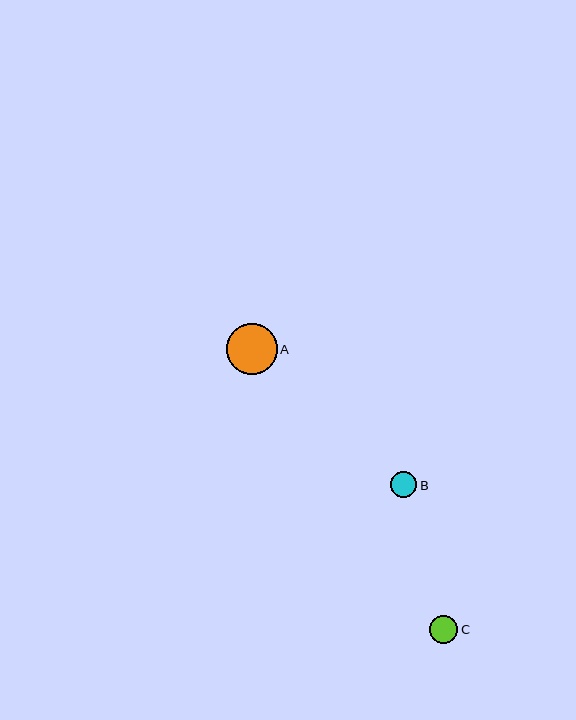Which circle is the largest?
Circle A is the largest with a size of approximately 51 pixels.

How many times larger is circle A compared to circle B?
Circle A is approximately 1.9 times the size of circle B.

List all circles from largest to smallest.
From largest to smallest: A, C, B.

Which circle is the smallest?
Circle B is the smallest with a size of approximately 26 pixels.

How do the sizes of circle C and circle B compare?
Circle C and circle B are approximately the same size.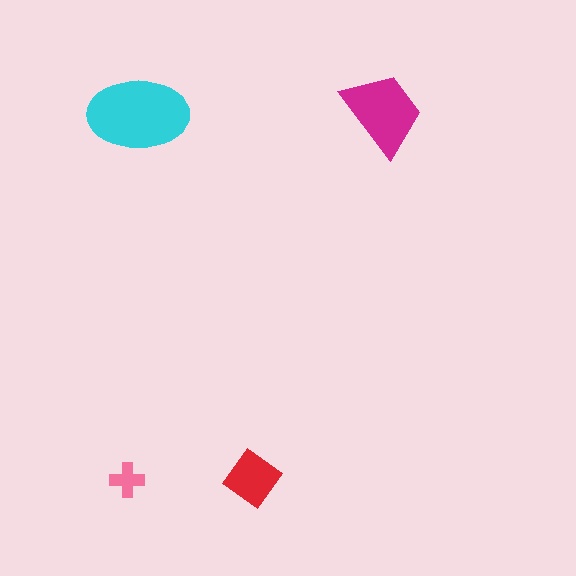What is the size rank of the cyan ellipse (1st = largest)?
1st.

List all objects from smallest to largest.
The pink cross, the red diamond, the magenta trapezoid, the cyan ellipse.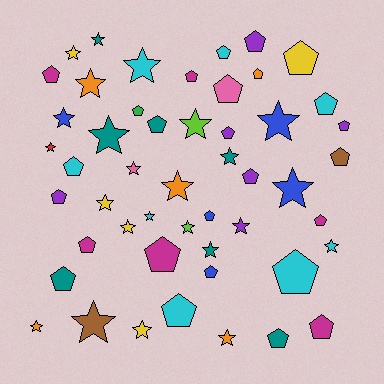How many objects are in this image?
There are 50 objects.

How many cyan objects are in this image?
There are 8 cyan objects.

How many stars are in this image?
There are 24 stars.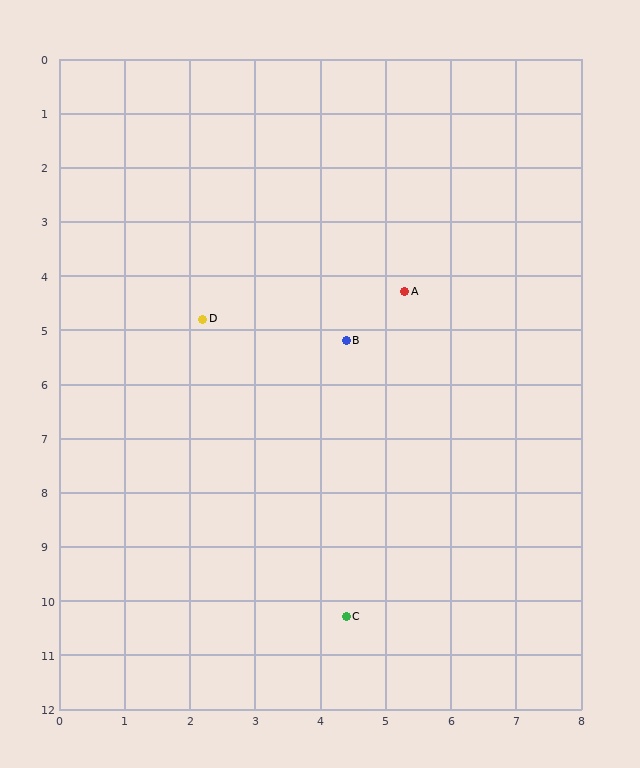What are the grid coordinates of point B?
Point B is at approximately (4.4, 5.2).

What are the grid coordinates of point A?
Point A is at approximately (5.3, 4.3).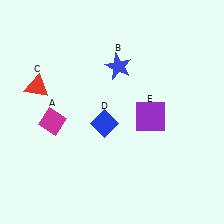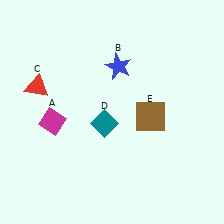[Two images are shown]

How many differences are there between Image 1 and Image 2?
There are 2 differences between the two images.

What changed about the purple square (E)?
In Image 1, E is purple. In Image 2, it changed to brown.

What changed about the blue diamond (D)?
In Image 1, D is blue. In Image 2, it changed to teal.